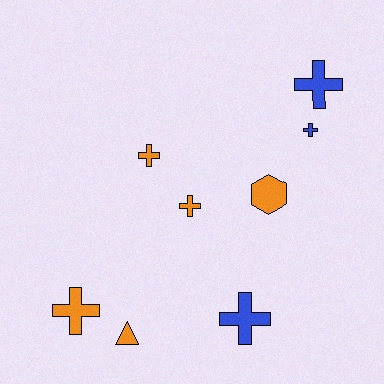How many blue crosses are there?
There are 3 blue crosses.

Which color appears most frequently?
Orange, with 5 objects.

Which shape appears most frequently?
Cross, with 6 objects.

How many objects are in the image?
There are 8 objects.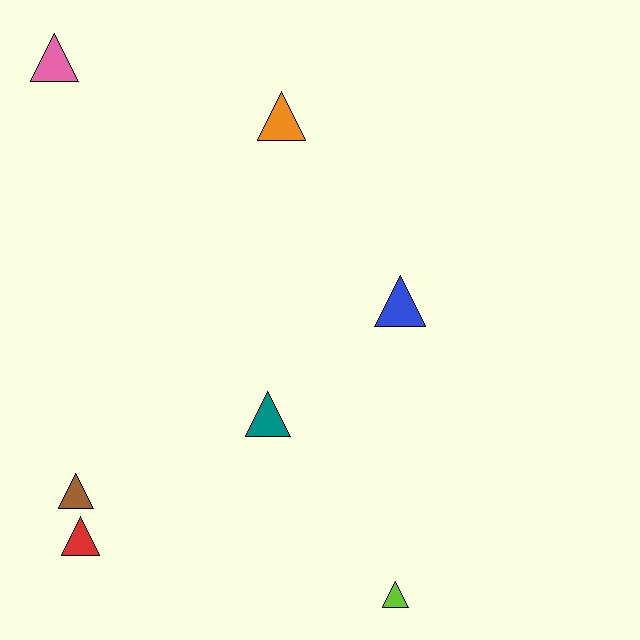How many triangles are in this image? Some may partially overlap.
There are 7 triangles.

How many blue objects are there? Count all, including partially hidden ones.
There is 1 blue object.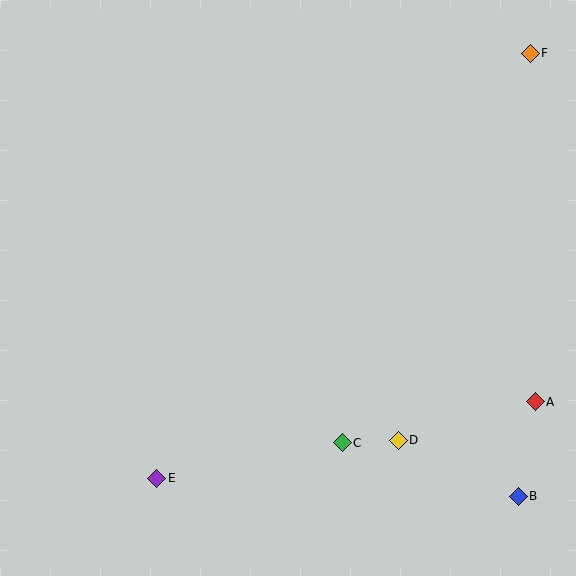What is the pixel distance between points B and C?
The distance between B and C is 184 pixels.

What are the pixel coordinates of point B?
Point B is at (518, 496).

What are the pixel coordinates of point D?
Point D is at (398, 440).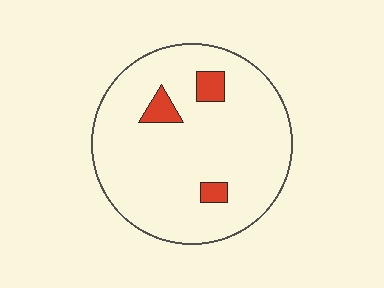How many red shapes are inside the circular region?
3.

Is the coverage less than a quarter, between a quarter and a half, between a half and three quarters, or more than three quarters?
Less than a quarter.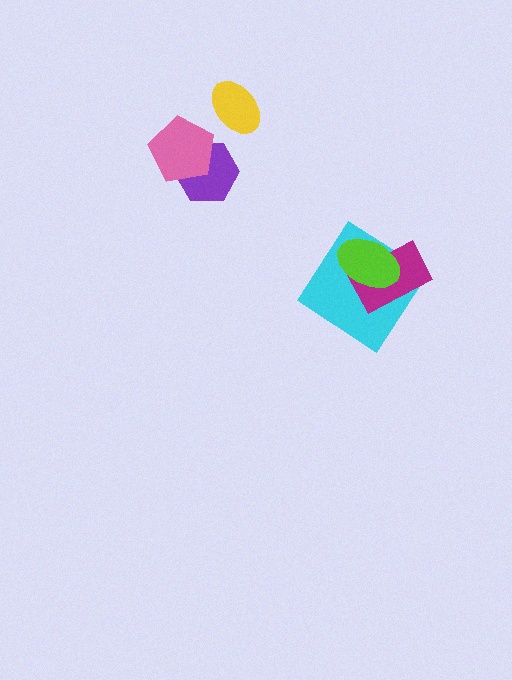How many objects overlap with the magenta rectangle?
2 objects overlap with the magenta rectangle.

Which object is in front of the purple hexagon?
The pink pentagon is in front of the purple hexagon.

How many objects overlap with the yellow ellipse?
0 objects overlap with the yellow ellipse.